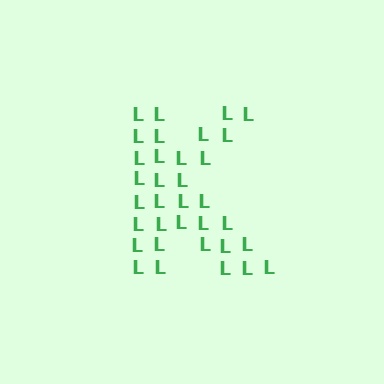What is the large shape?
The large shape is the letter K.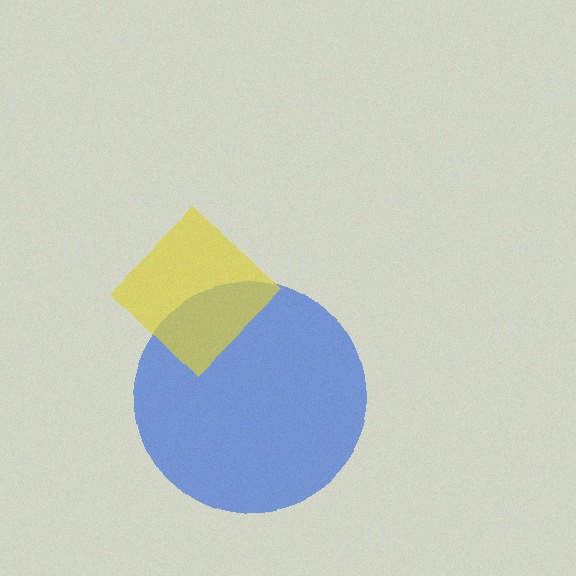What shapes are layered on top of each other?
The layered shapes are: a blue circle, a yellow diamond.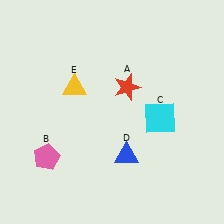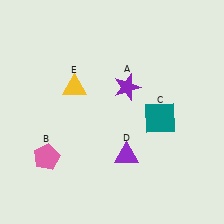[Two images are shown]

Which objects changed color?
A changed from red to purple. C changed from cyan to teal. D changed from blue to purple.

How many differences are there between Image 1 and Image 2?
There are 3 differences between the two images.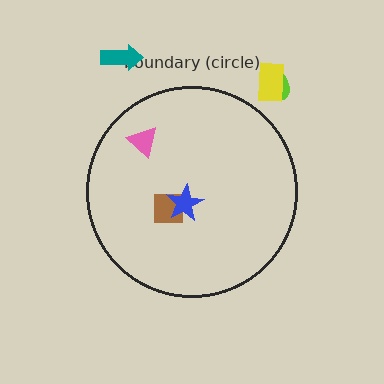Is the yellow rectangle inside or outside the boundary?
Outside.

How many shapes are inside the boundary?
3 inside, 3 outside.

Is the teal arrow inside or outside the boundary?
Outside.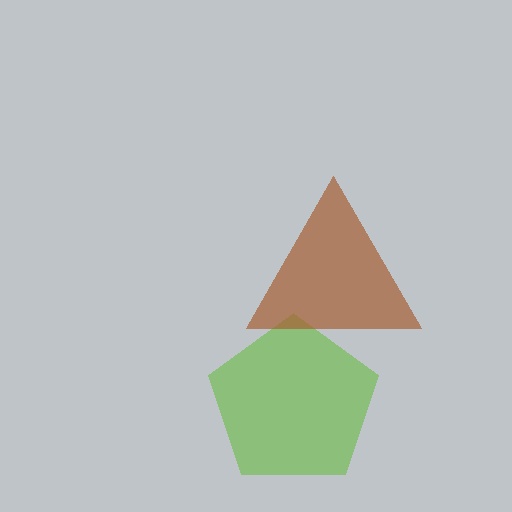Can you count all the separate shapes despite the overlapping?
Yes, there are 2 separate shapes.